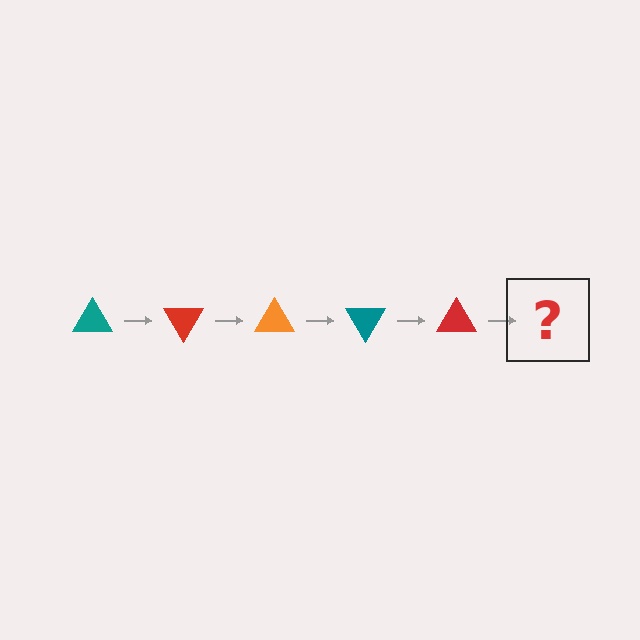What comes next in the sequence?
The next element should be an orange triangle, rotated 300 degrees from the start.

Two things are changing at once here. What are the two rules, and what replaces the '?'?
The two rules are that it rotates 60 degrees each step and the color cycles through teal, red, and orange. The '?' should be an orange triangle, rotated 300 degrees from the start.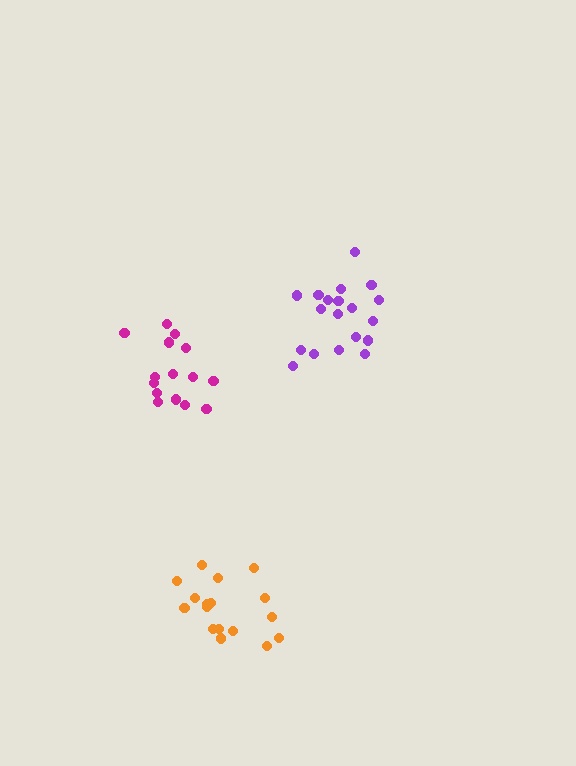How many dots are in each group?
Group 1: 15 dots, Group 2: 17 dots, Group 3: 19 dots (51 total).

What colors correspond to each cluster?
The clusters are colored: magenta, orange, purple.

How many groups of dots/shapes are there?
There are 3 groups.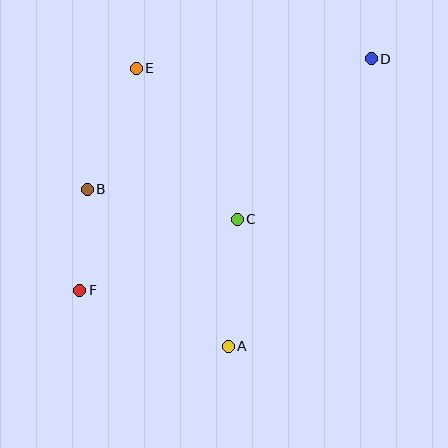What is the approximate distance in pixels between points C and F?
The distance between C and F is approximately 173 pixels.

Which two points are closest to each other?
Points B and F are closest to each other.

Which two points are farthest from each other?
Points D and F are farthest from each other.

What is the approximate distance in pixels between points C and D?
The distance between C and D is approximately 209 pixels.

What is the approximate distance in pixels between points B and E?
The distance between B and E is approximately 130 pixels.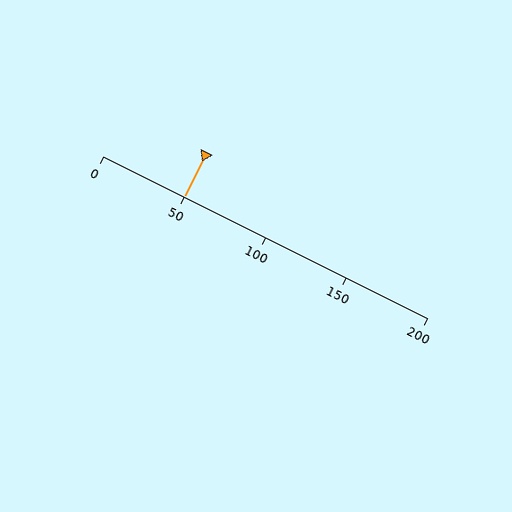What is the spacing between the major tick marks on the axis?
The major ticks are spaced 50 apart.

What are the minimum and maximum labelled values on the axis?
The axis runs from 0 to 200.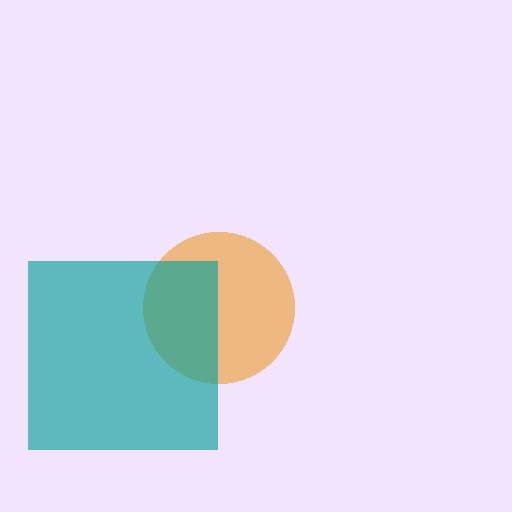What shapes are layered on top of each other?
The layered shapes are: an orange circle, a teal square.